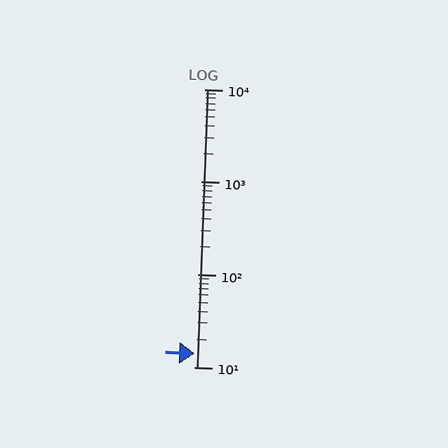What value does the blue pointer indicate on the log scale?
The pointer indicates approximately 14.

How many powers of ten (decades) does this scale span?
The scale spans 3 decades, from 10 to 10000.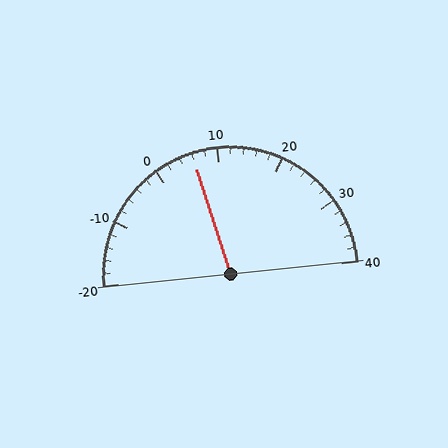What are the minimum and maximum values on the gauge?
The gauge ranges from -20 to 40.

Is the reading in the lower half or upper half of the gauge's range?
The reading is in the lower half of the range (-20 to 40).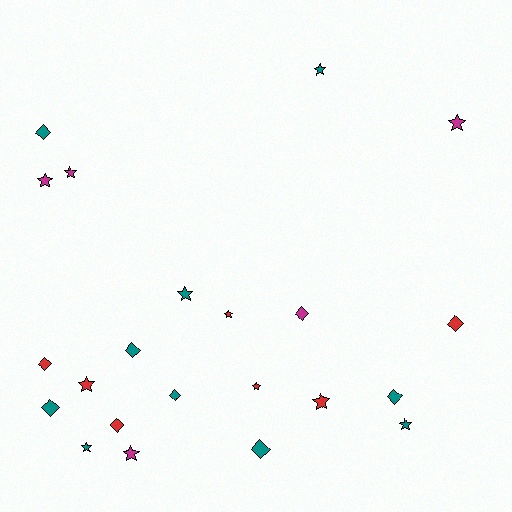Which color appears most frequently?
Teal, with 10 objects.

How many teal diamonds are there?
There are 6 teal diamonds.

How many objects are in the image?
There are 22 objects.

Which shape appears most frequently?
Star, with 12 objects.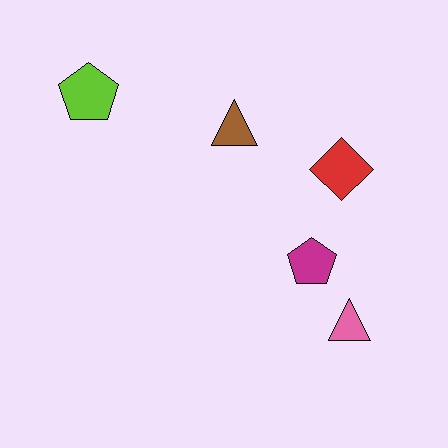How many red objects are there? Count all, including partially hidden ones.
There is 1 red object.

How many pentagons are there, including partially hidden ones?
There are 2 pentagons.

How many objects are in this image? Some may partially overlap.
There are 5 objects.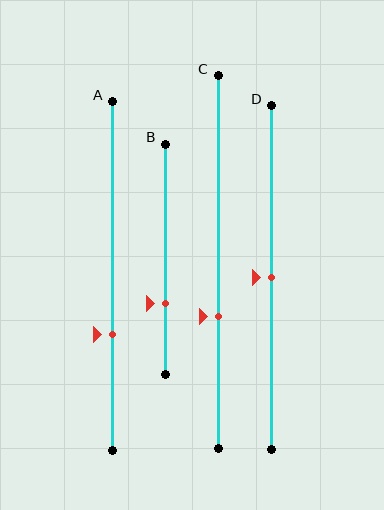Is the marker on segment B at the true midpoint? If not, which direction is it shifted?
No, the marker on segment B is shifted downward by about 19% of the segment length.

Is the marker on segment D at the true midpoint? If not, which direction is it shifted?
Yes, the marker on segment D is at the true midpoint.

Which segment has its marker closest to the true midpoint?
Segment D has its marker closest to the true midpoint.